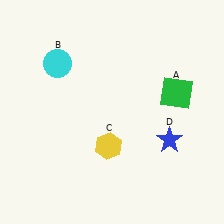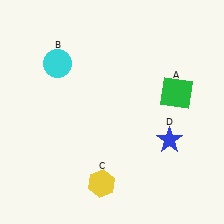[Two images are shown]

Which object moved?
The yellow hexagon (C) moved down.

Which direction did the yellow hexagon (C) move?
The yellow hexagon (C) moved down.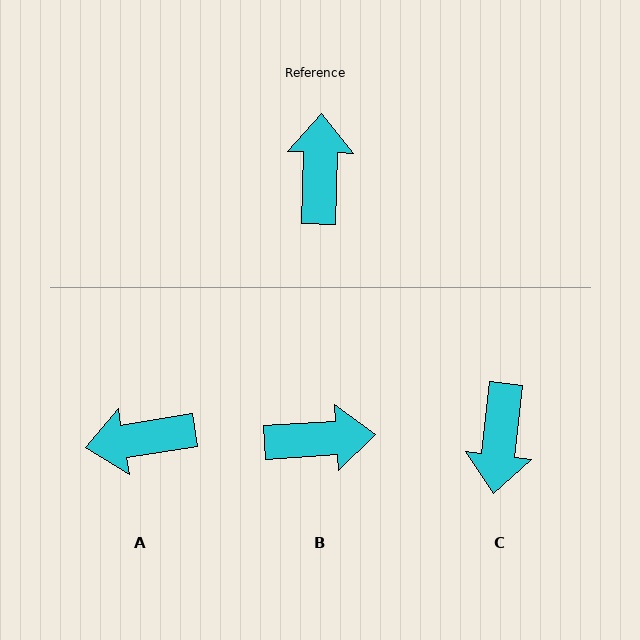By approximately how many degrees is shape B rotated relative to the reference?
Approximately 85 degrees clockwise.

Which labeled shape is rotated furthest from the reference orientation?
C, about 175 degrees away.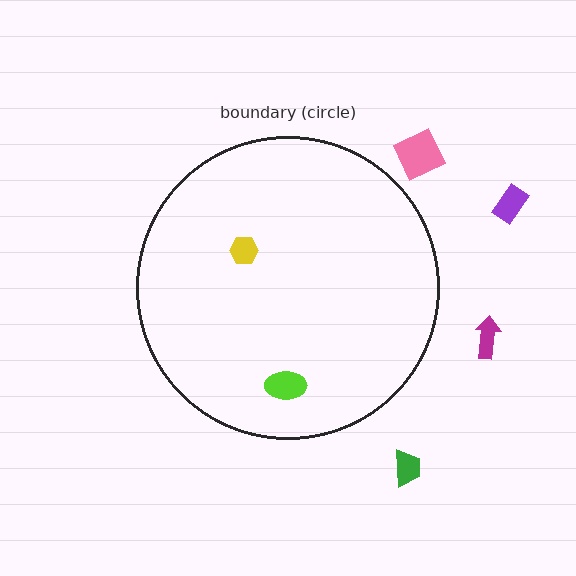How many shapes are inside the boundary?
2 inside, 4 outside.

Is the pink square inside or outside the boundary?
Outside.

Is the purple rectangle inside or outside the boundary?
Outside.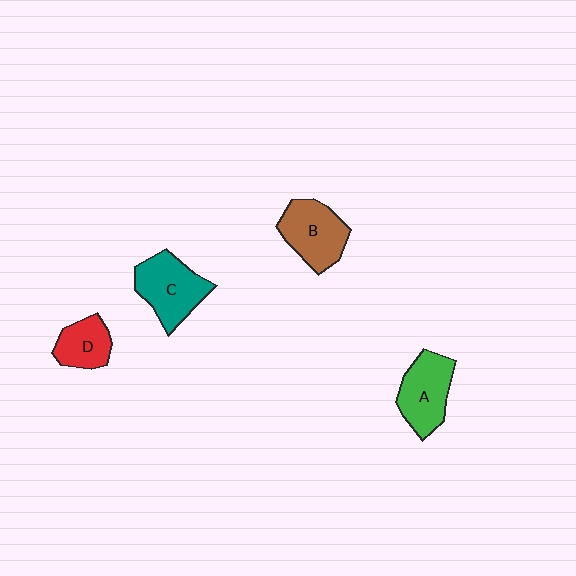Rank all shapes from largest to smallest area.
From largest to smallest: C (teal), B (brown), A (green), D (red).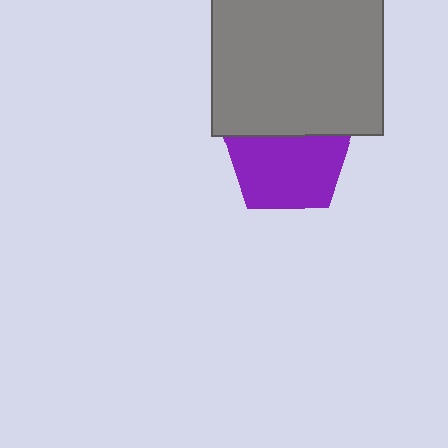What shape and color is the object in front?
The object in front is a gray rectangle.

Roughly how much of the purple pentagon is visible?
Most of it is visible (roughly 66%).